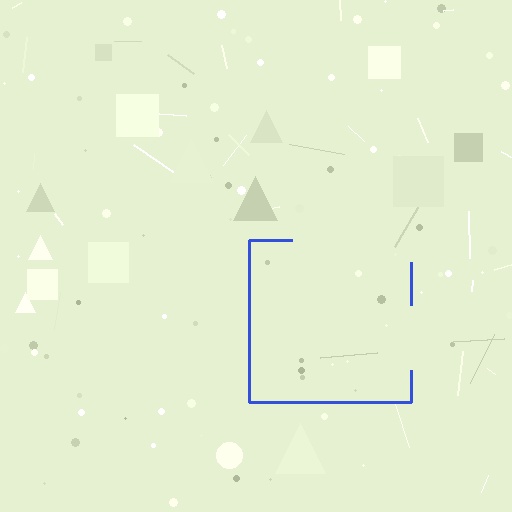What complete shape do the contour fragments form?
The contour fragments form a square.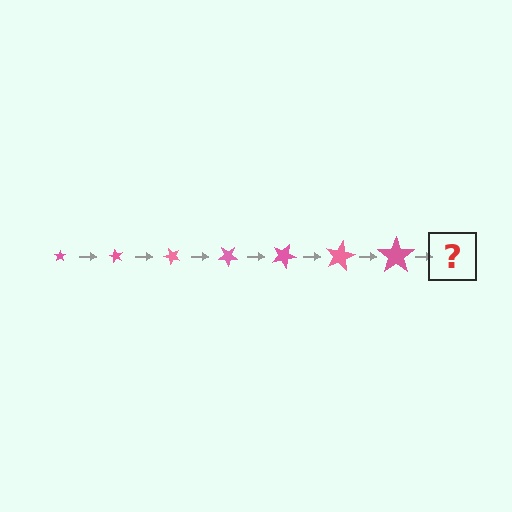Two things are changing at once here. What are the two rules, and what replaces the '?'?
The two rules are that the star grows larger each step and it rotates 60 degrees each step. The '?' should be a star, larger than the previous one and rotated 420 degrees from the start.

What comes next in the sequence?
The next element should be a star, larger than the previous one and rotated 420 degrees from the start.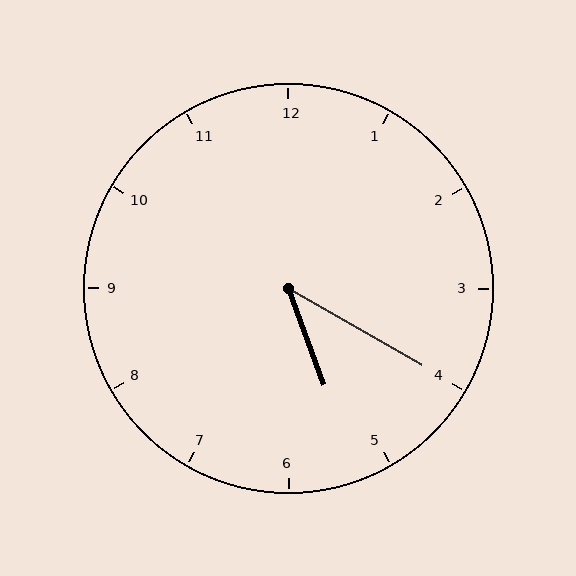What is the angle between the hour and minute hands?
Approximately 40 degrees.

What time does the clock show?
5:20.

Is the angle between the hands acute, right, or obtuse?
It is acute.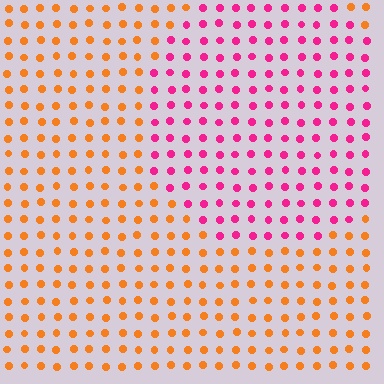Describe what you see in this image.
The image is filled with small orange elements in a uniform arrangement. A circle-shaped region is visible where the elements are tinted to a slightly different hue, forming a subtle color boundary.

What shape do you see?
I see a circle.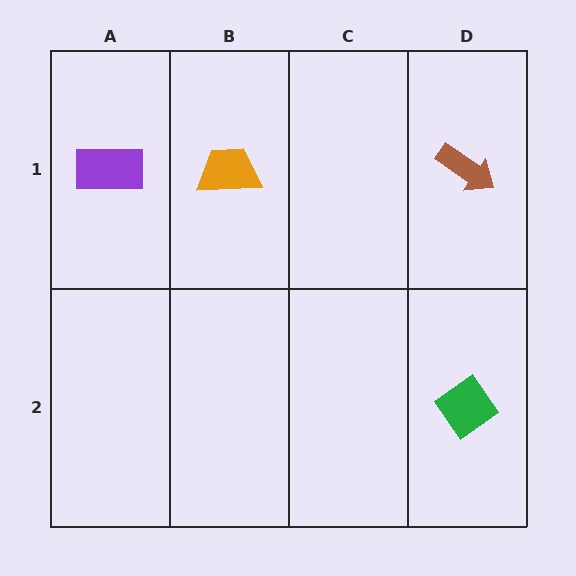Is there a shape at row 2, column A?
No, that cell is empty.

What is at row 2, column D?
A green diamond.